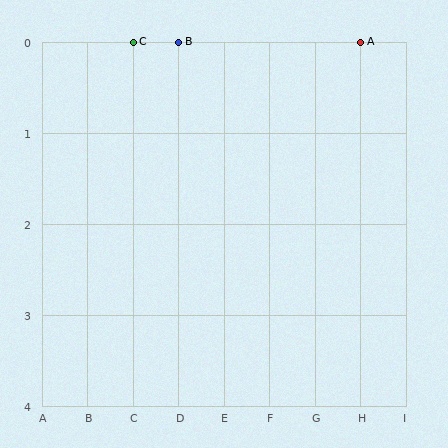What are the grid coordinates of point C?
Point C is at grid coordinates (C, 0).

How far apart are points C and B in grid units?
Points C and B are 1 column apart.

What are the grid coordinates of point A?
Point A is at grid coordinates (H, 0).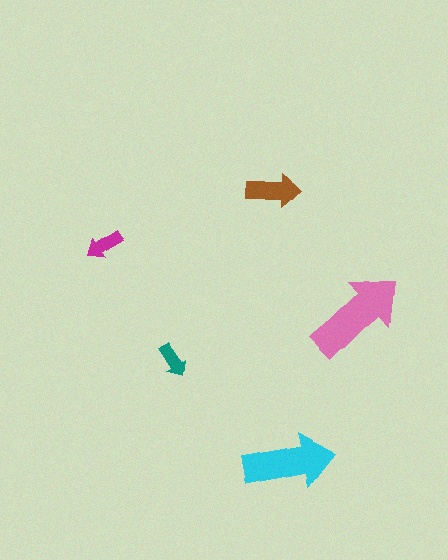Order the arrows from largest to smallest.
the pink one, the cyan one, the brown one, the magenta one, the teal one.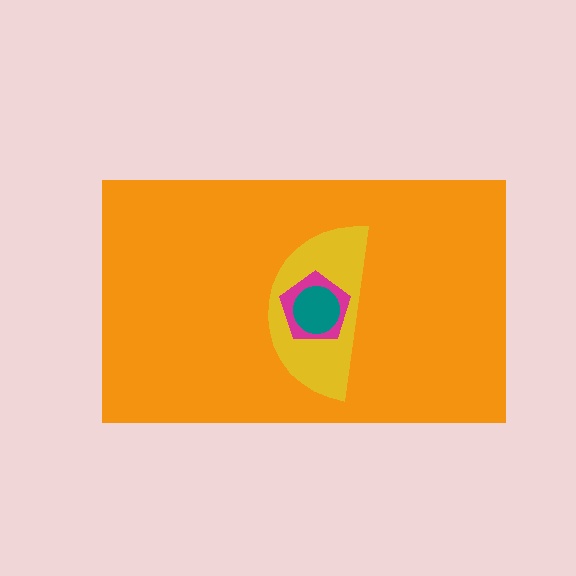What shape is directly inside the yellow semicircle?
The magenta pentagon.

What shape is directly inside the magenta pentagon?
The teal circle.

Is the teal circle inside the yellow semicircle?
Yes.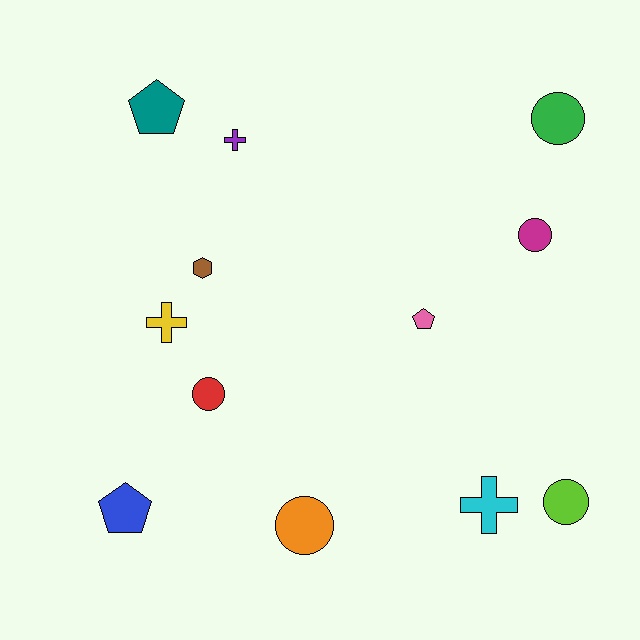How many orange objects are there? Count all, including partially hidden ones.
There is 1 orange object.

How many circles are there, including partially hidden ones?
There are 5 circles.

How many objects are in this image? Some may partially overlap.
There are 12 objects.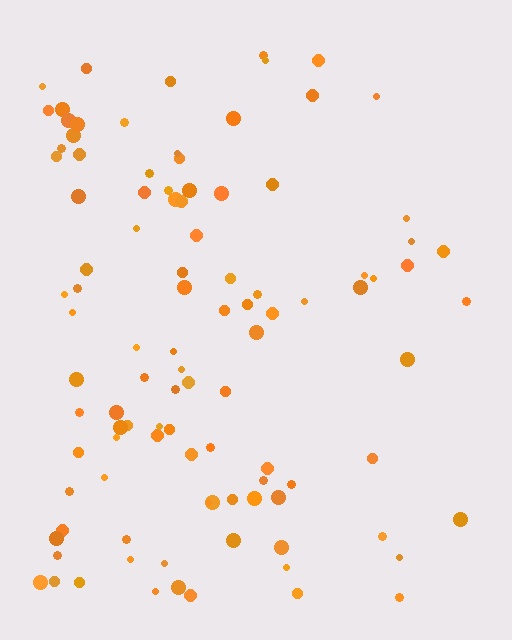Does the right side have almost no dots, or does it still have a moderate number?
Still a moderate number, just noticeably fewer than the left.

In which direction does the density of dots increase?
From right to left, with the left side densest.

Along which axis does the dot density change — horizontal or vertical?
Horizontal.